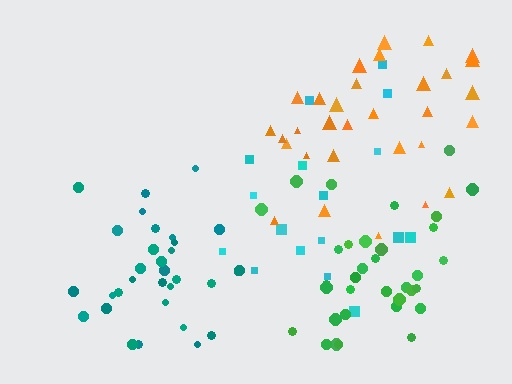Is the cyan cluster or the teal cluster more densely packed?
Teal.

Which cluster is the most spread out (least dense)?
Cyan.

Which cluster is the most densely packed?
Teal.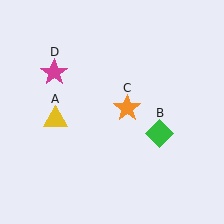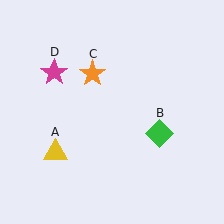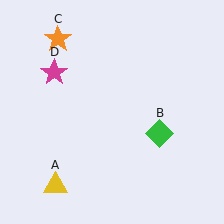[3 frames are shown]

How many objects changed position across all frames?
2 objects changed position: yellow triangle (object A), orange star (object C).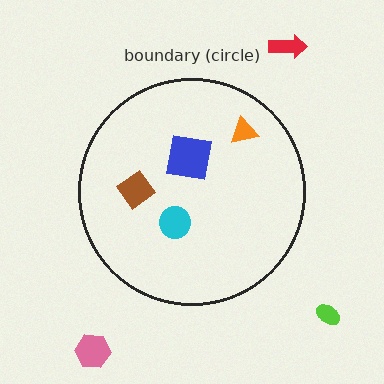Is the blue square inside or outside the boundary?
Inside.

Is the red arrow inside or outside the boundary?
Outside.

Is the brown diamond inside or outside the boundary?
Inside.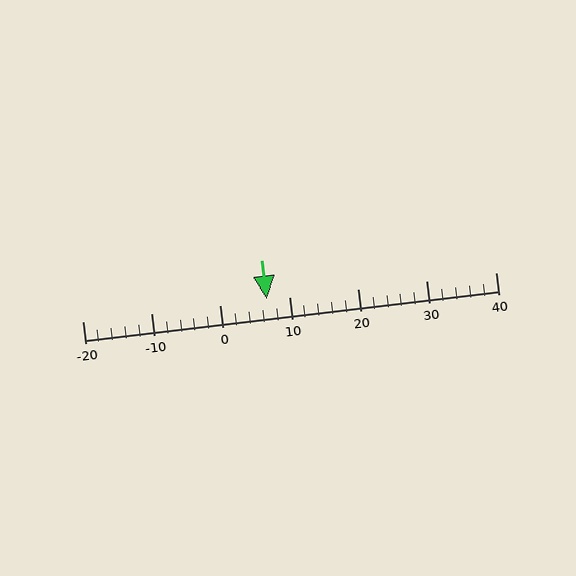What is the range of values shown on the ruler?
The ruler shows values from -20 to 40.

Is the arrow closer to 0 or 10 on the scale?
The arrow is closer to 10.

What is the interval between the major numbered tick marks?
The major tick marks are spaced 10 units apart.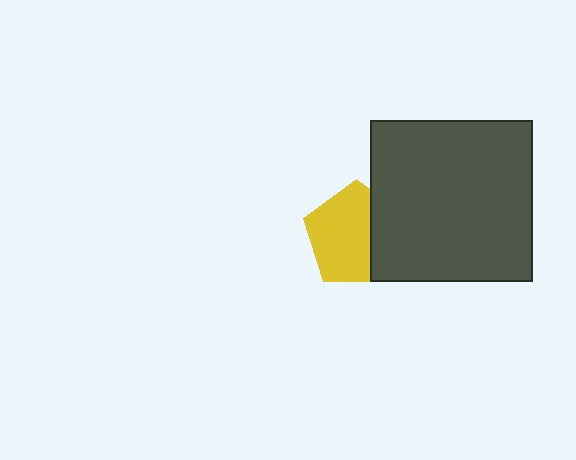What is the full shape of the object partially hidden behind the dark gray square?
The partially hidden object is a yellow pentagon.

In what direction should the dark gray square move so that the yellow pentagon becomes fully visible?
The dark gray square should move right. That is the shortest direction to clear the overlap and leave the yellow pentagon fully visible.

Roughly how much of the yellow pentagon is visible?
Most of it is visible (roughly 66%).